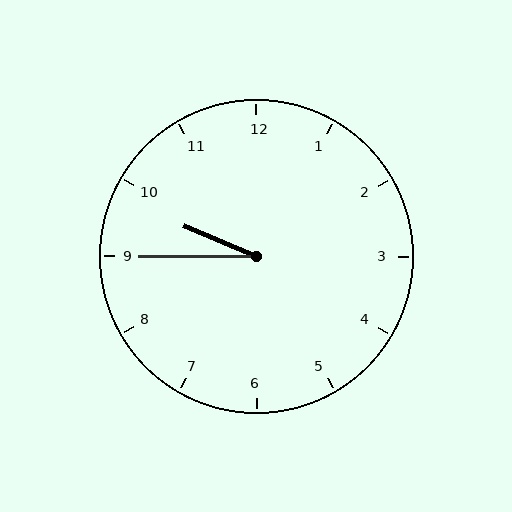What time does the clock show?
9:45.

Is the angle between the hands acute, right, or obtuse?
It is acute.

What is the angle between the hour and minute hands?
Approximately 22 degrees.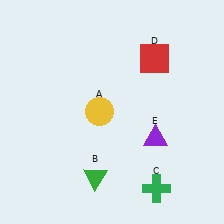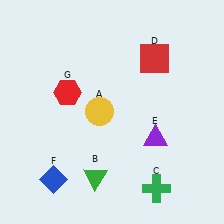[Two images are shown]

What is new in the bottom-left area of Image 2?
A blue diamond (F) was added in the bottom-left area of Image 2.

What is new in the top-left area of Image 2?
A red hexagon (G) was added in the top-left area of Image 2.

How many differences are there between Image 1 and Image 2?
There are 2 differences between the two images.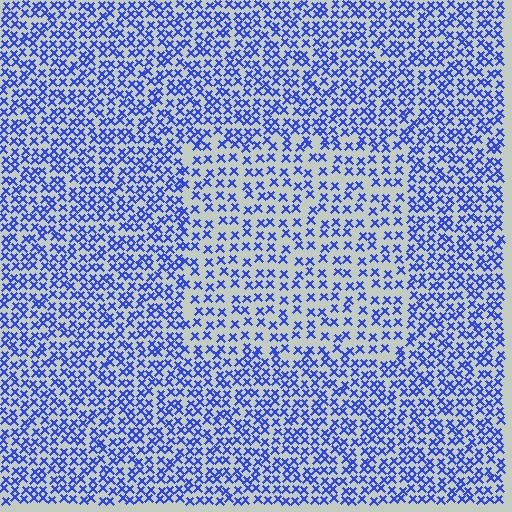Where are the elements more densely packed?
The elements are more densely packed outside the rectangle boundary.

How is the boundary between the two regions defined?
The boundary is defined by a change in element density (approximately 1.7x ratio). All elements are the same color, size, and shape.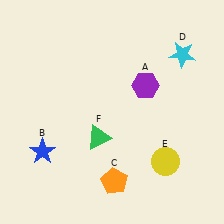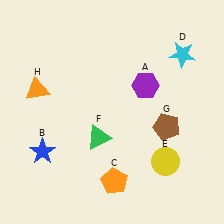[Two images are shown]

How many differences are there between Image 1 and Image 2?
There are 2 differences between the two images.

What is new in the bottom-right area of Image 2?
A brown pentagon (G) was added in the bottom-right area of Image 2.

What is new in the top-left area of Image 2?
An orange triangle (H) was added in the top-left area of Image 2.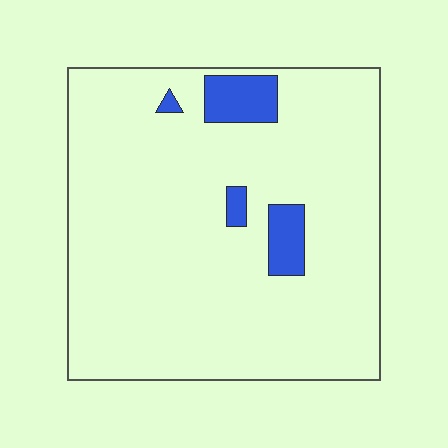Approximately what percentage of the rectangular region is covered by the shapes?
Approximately 10%.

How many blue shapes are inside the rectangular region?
4.